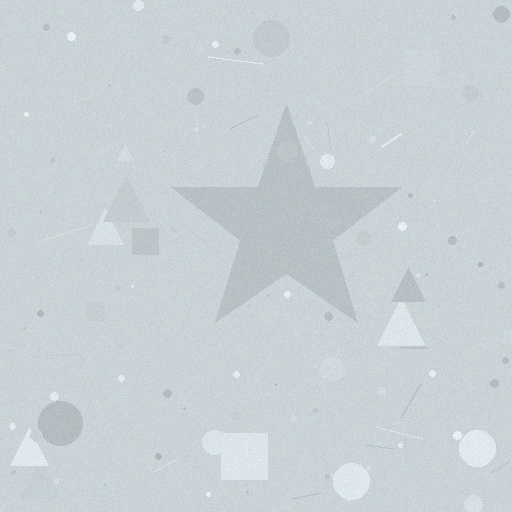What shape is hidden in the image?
A star is hidden in the image.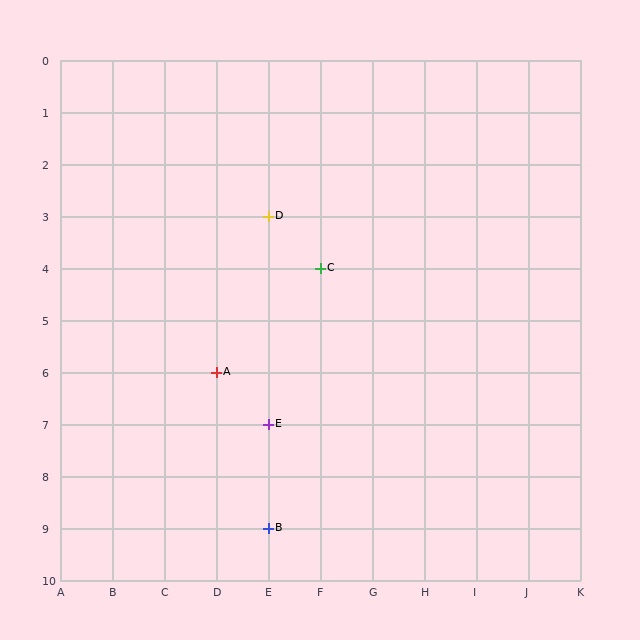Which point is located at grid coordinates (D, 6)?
Point A is at (D, 6).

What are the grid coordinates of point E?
Point E is at grid coordinates (E, 7).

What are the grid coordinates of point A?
Point A is at grid coordinates (D, 6).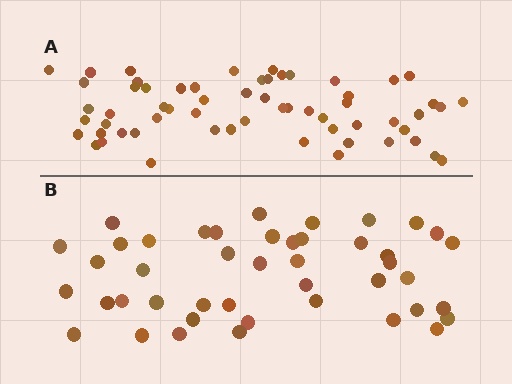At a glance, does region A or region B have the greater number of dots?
Region A (the top region) has more dots.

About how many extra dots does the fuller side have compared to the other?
Region A has approximately 15 more dots than region B.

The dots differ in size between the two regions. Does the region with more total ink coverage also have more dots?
No. Region B has more total ink coverage because its dots are larger, but region A actually contains more individual dots. Total area can be misleading — the number of items is what matters here.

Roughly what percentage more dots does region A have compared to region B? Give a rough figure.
About 35% more.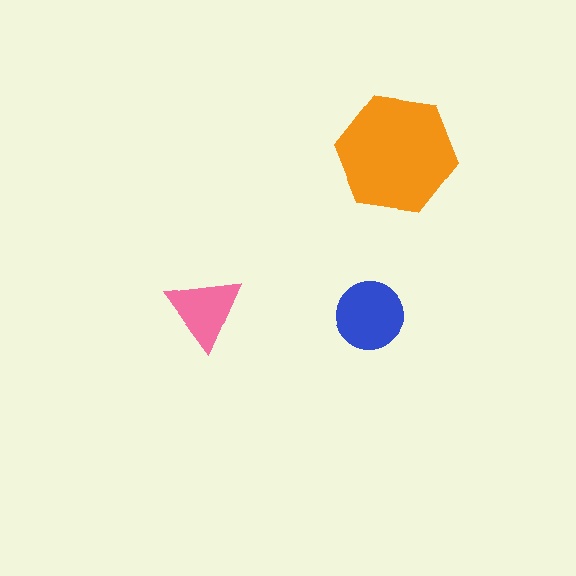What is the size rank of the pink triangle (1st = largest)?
3rd.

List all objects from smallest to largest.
The pink triangle, the blue circle, the orange hexagon.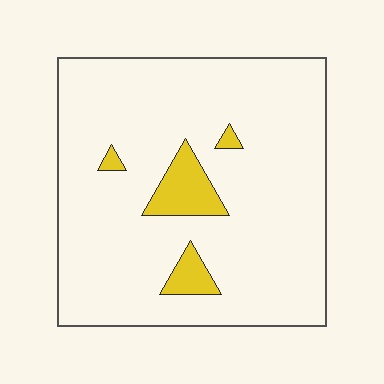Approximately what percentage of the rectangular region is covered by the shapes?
Approximately 10%.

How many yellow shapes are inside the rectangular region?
4.